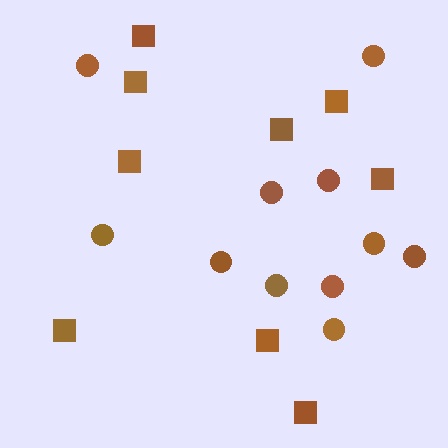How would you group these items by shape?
There are 2 groups: one group of squares (9) and one group of circles (11).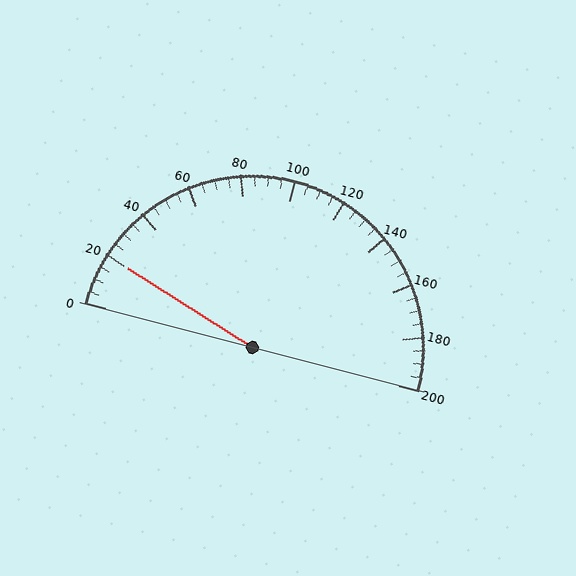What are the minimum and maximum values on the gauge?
The gauge ranges from 0 to 200.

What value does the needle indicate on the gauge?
The needle indicates approximately 20.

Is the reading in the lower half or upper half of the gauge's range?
The reading is in the lower half of the range (0 to 200).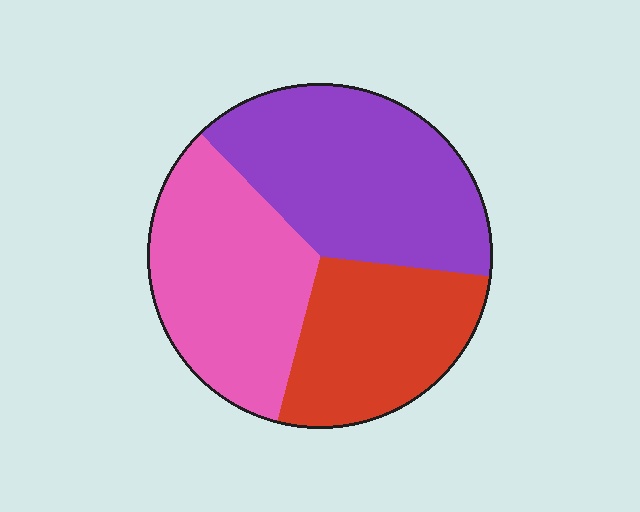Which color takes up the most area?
Purple, at roughly 40%.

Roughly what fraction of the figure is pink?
Pink covers 34% of the figure.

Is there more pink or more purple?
Purple.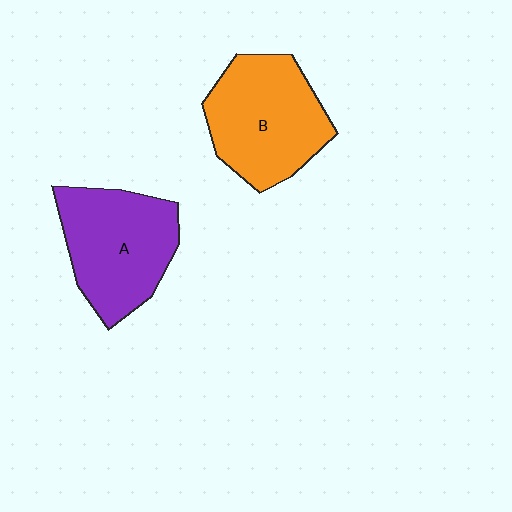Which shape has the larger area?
Shape B (orange).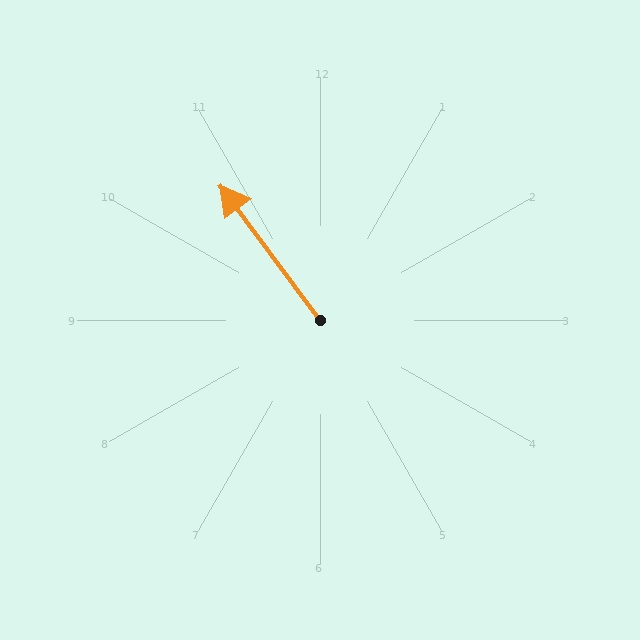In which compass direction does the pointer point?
Northwest.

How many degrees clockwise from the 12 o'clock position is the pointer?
Approximately 323 degrees.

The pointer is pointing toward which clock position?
Roughly 11 o'clock.